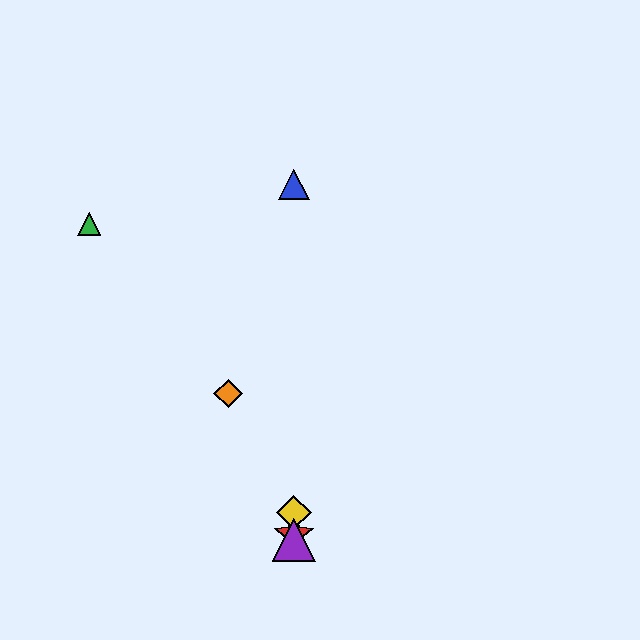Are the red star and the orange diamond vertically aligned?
No, the red star is at x≈294 and the orange diamond is at x≈228.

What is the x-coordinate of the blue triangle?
The blue triangle is at x≈294.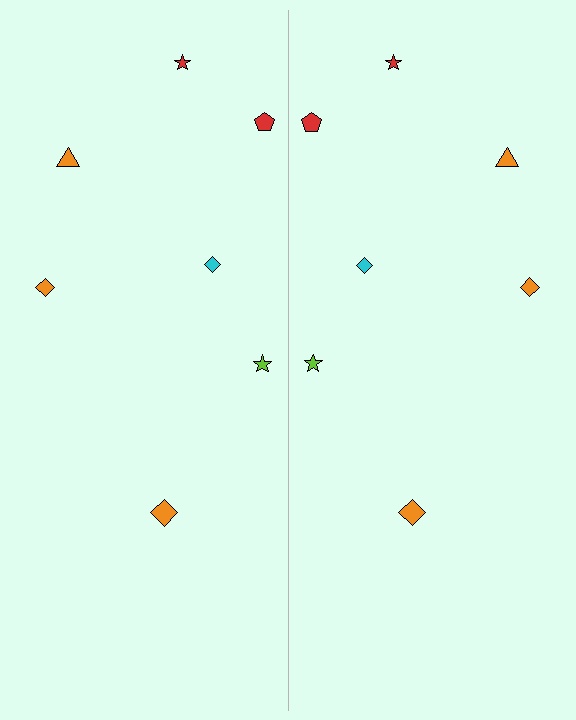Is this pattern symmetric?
Yes, this pattern has bilateral (reflection) symmetry.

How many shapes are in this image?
There are 14 shapes in this image.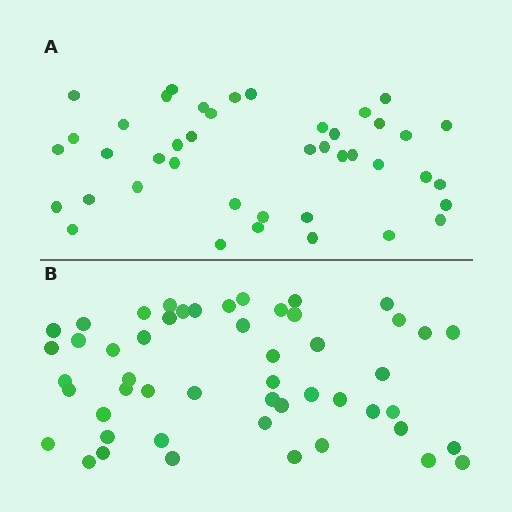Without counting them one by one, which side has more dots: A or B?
Region B (the bottom region) has more dots.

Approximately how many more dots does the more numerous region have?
Region B has roughly 8 or so more dots than region A.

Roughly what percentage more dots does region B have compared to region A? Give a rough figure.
About 20% more.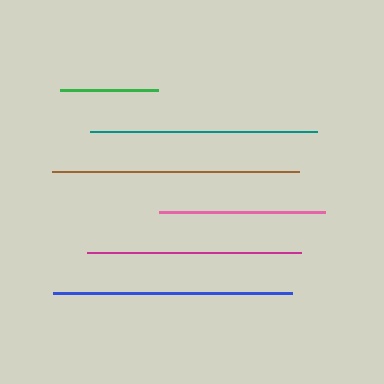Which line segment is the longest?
The brown line is the longest at approximately 247 pixels.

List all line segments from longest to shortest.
From longest to shortest: brown, blue, teal, magenta, pink, green.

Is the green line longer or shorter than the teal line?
The teal line is longer than the green line.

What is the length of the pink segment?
The pink segment is approximately 166 pixels long.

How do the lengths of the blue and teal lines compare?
The blue and teal lines are approximately the same length.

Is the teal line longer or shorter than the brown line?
The brown line is longer than the teal line.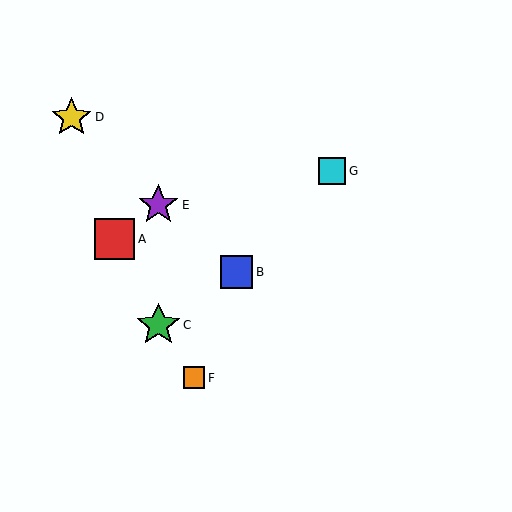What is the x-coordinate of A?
Object A is at x≈115.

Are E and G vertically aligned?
No, E is at x≈158 and G is at x≈332.